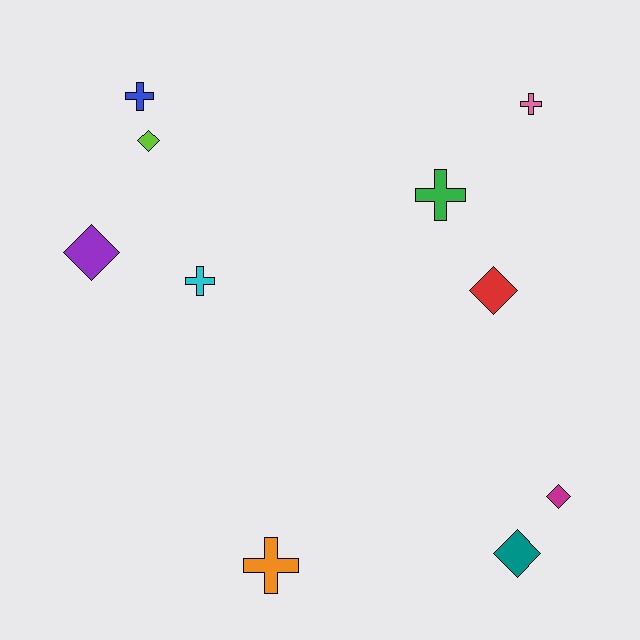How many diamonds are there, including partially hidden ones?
There are 5 diamonds.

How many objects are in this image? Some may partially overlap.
There are 10 objects.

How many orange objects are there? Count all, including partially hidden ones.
There is 1 orange object.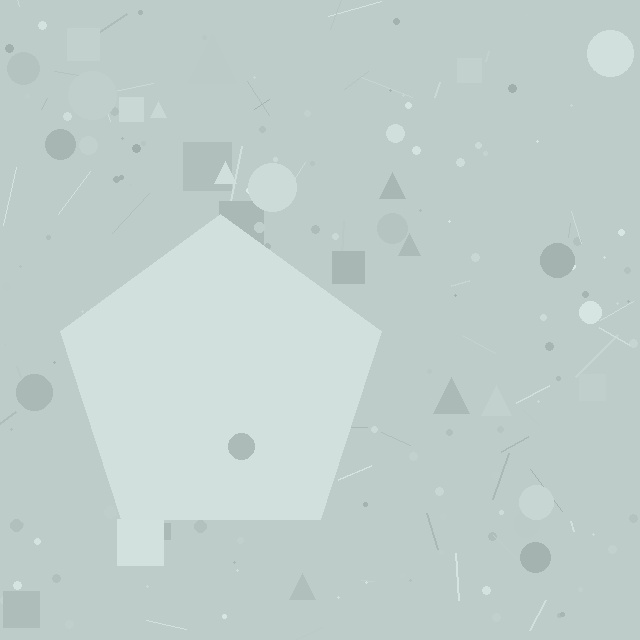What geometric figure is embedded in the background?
A pentagon is embedded in the background.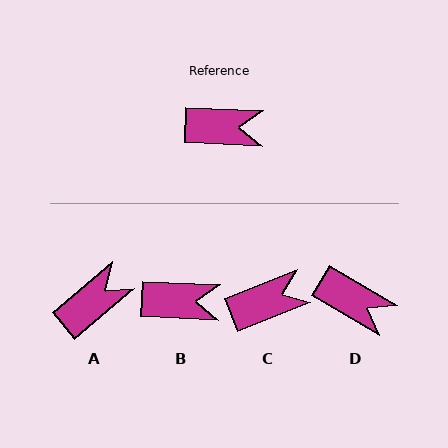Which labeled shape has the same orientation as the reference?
B.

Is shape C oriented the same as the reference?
No, it is off by about 24 degrees.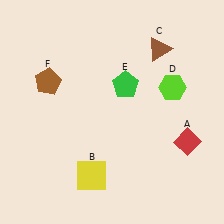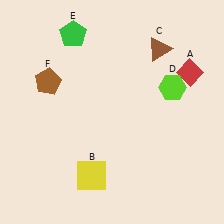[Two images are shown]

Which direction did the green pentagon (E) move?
The green pentagon (E) moved left.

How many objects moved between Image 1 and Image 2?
2 objects moved between the two images.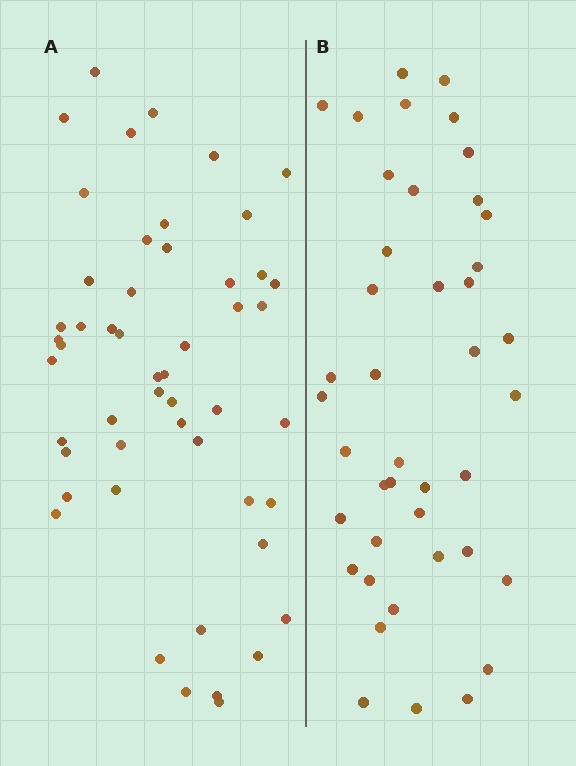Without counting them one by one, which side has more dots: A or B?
Region A (the left region) has more dots.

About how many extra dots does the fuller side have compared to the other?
Region A has roughly 8 or so more dots than region B.